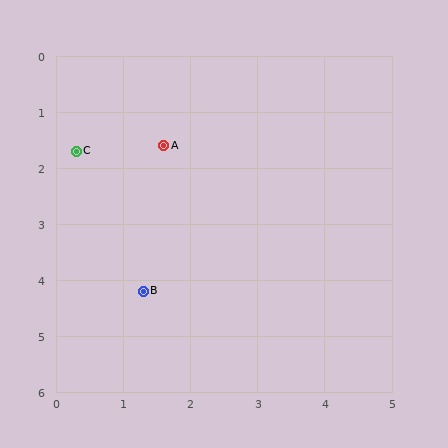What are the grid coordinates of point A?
Point A is at approximately (1.6, 1.6).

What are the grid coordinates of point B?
Point B is at approximately (1.3, 4.2).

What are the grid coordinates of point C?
Point C is at approximately (0.3, 1.7).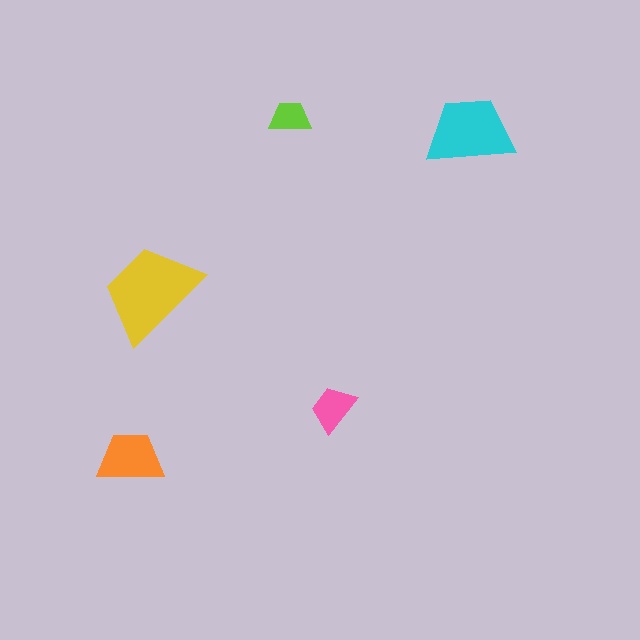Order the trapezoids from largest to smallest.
the yellow one, the cyan one, the orange one, the pink one, the lime one.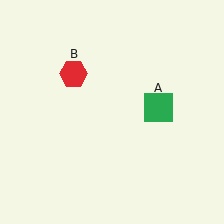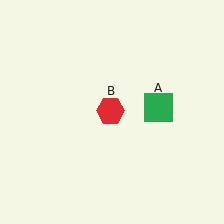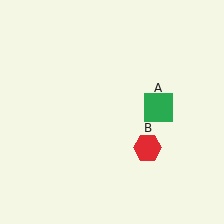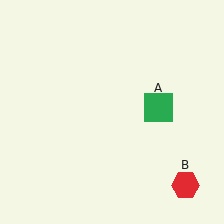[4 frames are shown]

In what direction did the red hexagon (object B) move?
The red hexagon (object B) moved down and to the right.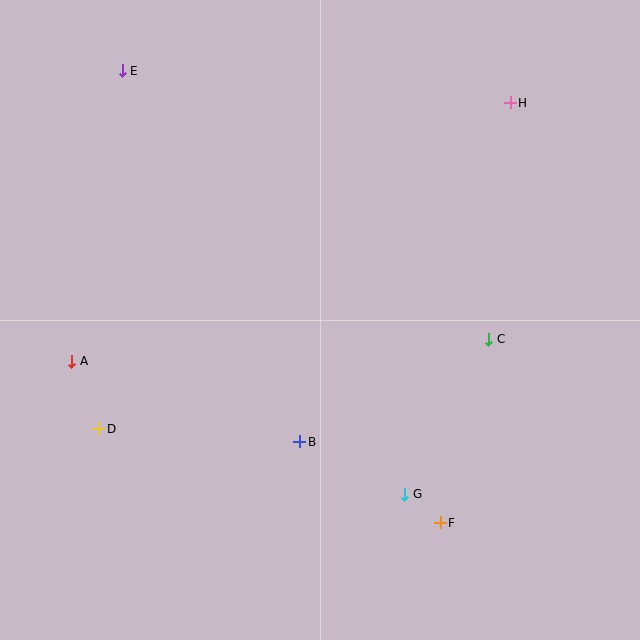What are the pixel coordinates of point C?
Point C is at (489, 339).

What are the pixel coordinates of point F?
Point F is at (440, 523).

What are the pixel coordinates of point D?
Point D is at (99, 429).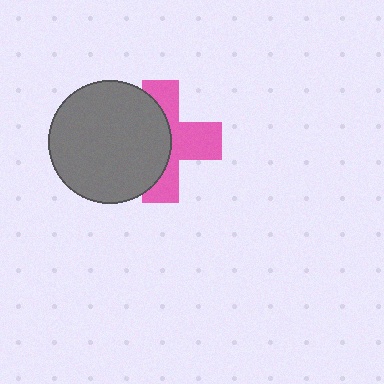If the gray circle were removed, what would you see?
You would see the complete pink cross.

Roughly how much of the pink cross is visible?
About half of it is visible (roughly 51%).